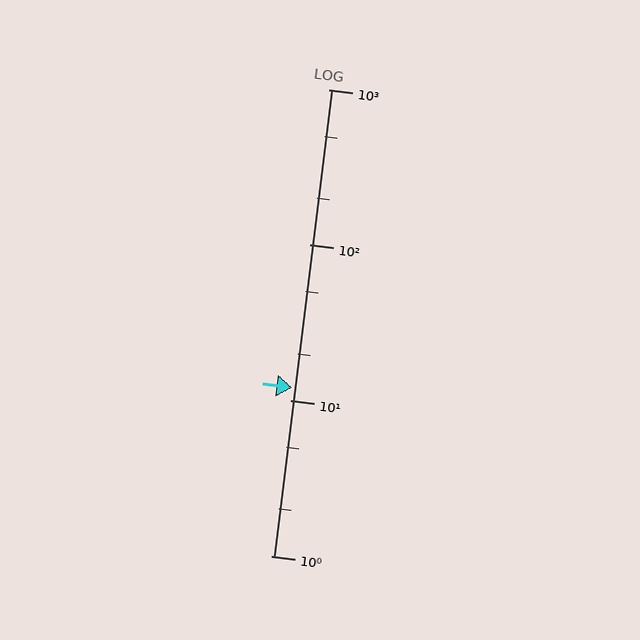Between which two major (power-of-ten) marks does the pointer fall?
The pointer is between 10 and 100.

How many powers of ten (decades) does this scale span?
The scale spans 3 decades, from 1 to 1000.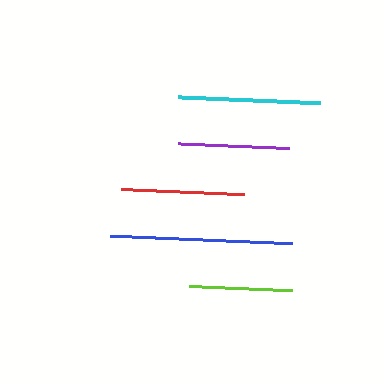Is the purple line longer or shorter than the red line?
The red line is longer than the purple line.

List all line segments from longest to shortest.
From longest to shortest: blue, cyan, red, purple, lime.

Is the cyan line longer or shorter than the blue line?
The blue line is longer than the cyan line.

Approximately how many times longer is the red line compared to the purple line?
The red line is approximately 1.1 times the length of the purple line.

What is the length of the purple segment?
The purple segment is approximately 111 pixels long.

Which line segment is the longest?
The blue line is the longest at approximately 182 pixels.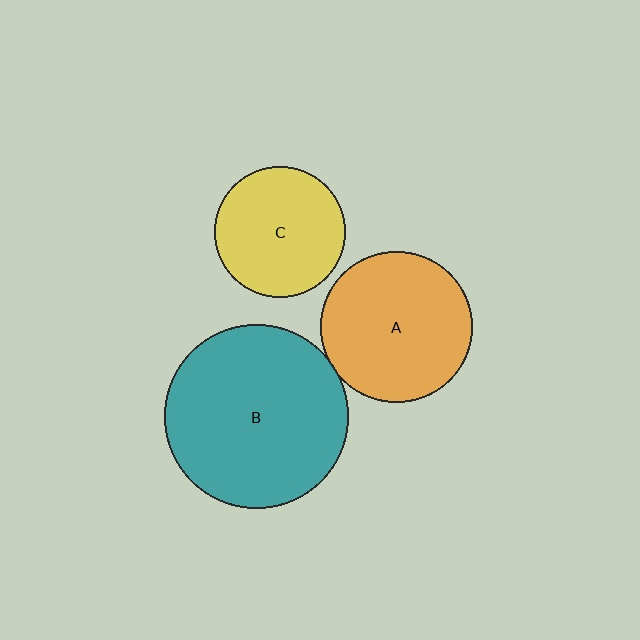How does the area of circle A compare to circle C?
Approximately 1.3 times.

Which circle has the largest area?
Circle B (teal).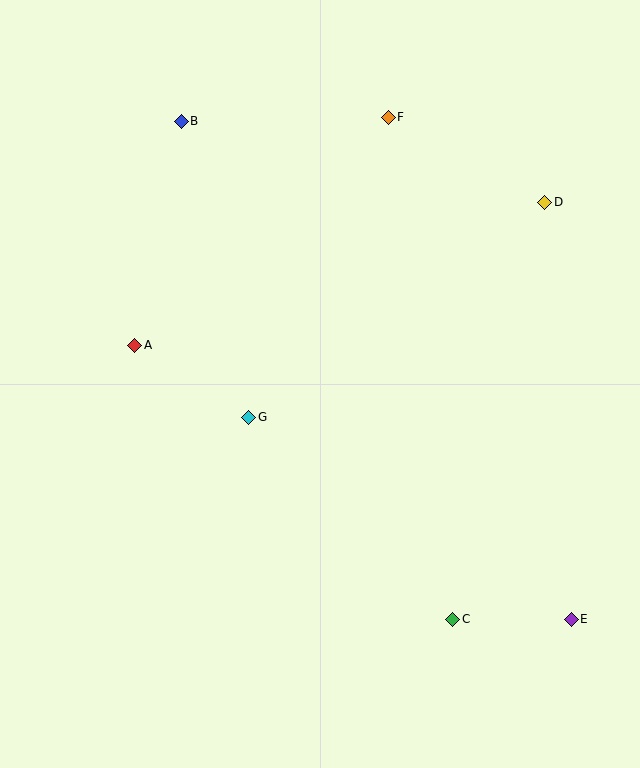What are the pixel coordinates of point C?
Point C is at (453, 619).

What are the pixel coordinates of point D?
Point D is at (545, 202).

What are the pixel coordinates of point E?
Point E is at (571, 619).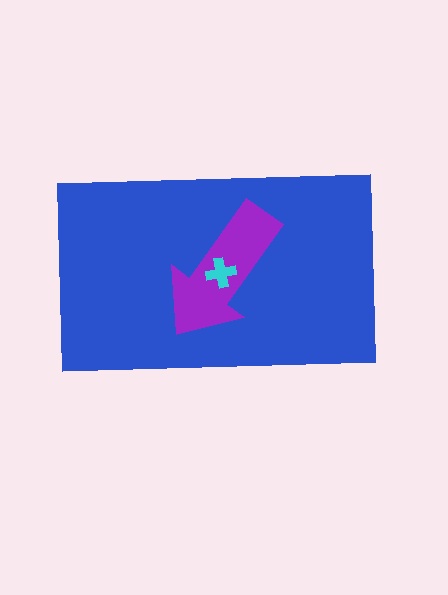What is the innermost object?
The cyan cross.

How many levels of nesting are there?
3.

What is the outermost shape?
The blue rectangle.